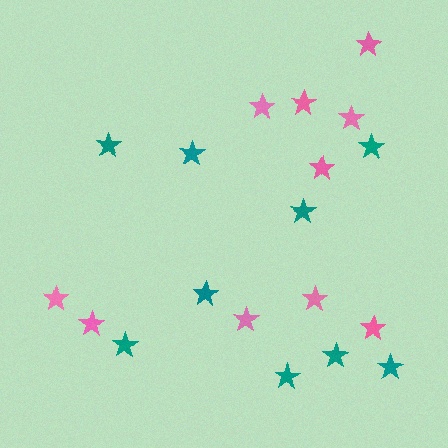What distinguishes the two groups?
There are 2 groups: one group of teal stars (9) and one group of pink stars (10).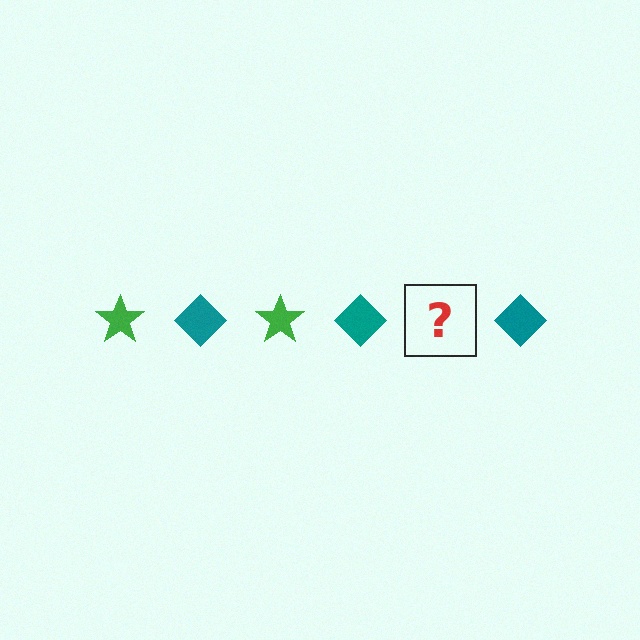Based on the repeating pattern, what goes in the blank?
The blank should be a green star.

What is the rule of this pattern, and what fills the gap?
The rule is that the pattern alternates between green star and teal diamond. The gap should be filled with a green star.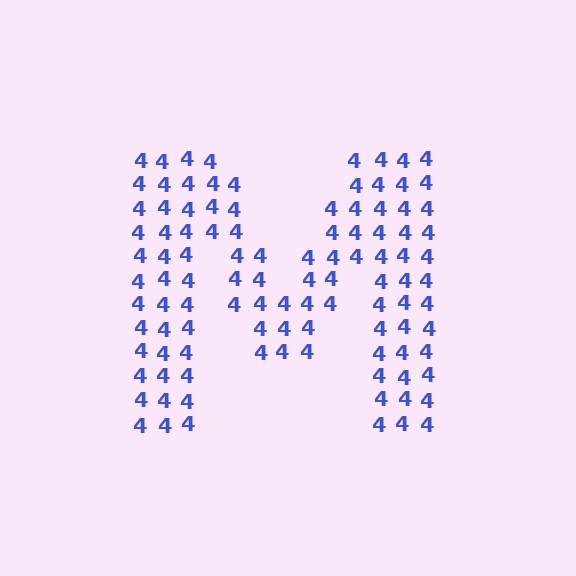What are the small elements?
The small elements are digit 4's.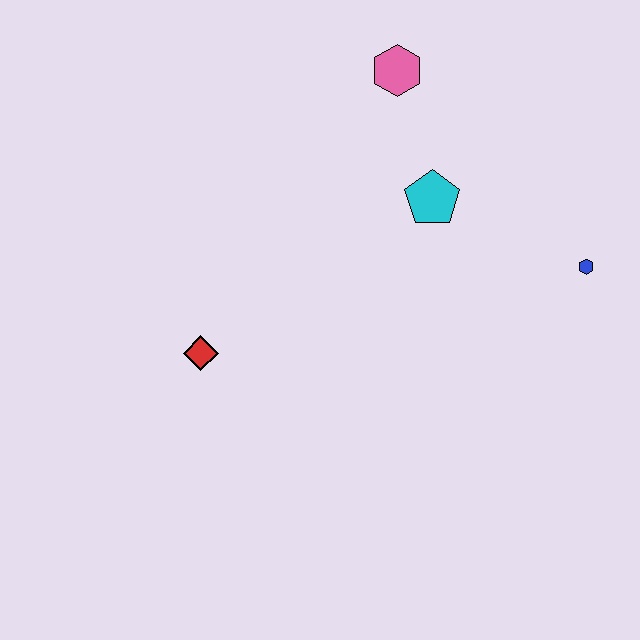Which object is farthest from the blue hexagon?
The red diamond is farthest from the blue hexagon.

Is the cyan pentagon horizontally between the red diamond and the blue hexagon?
Yes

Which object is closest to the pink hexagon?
The cyan pentagon is closest to the pink hexagon.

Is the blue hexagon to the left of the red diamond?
No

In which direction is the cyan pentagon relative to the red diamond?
The cyan pentagon is to the right of the red diamond.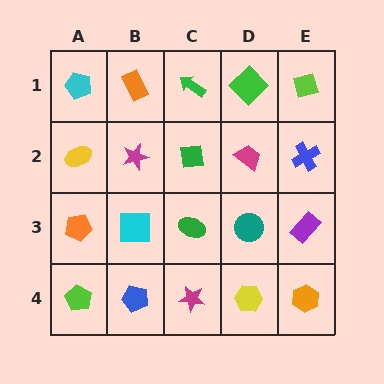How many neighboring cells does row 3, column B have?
4.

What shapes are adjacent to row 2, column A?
A cyan pentagon (row 1, column A), an orange pentagon (row 3, column A), a magenta star (row 2, column B).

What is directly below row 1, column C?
A green square.